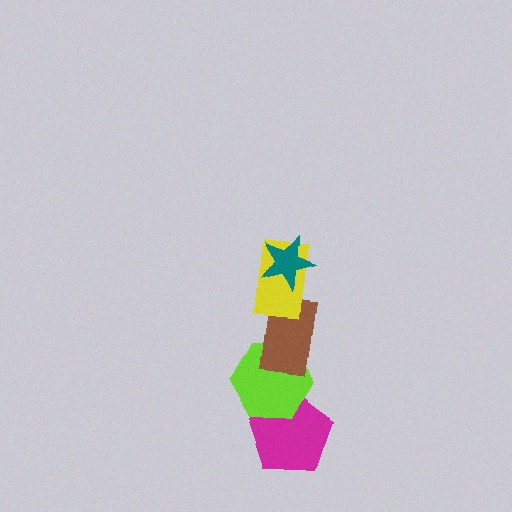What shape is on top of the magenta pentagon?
The lime hexagon is on top of the magenta pentagon.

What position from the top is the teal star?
The teal star is 1st from the top.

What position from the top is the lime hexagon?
The lime hexagon is 4th from the top.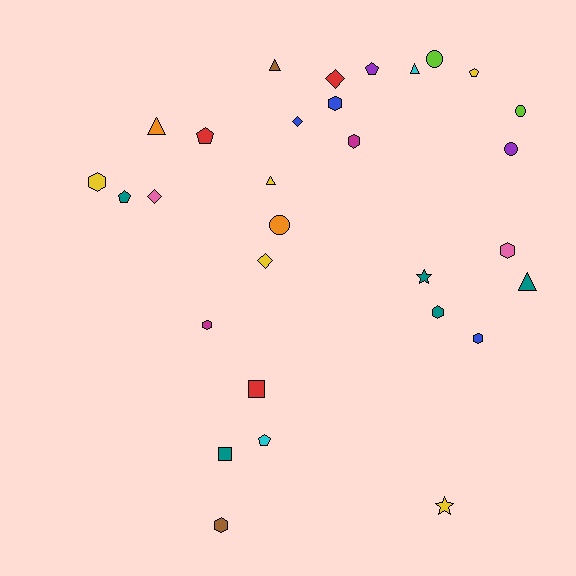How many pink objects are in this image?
There are 2 pink objects.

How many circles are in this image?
There are 4 circles.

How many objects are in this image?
There are 30 objects.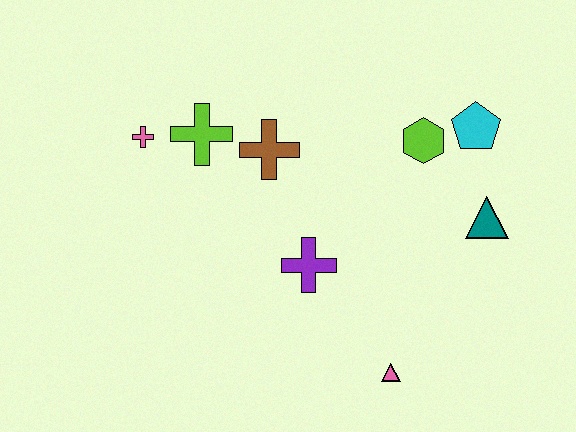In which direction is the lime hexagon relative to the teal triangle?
The lime hexagon is above the teal triangle.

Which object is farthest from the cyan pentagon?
The pink cross is farthest from the cyan pentagon.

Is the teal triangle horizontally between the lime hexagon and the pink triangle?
No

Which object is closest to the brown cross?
The lime cross is closest to the brown cross.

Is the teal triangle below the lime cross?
Yes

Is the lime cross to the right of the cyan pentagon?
No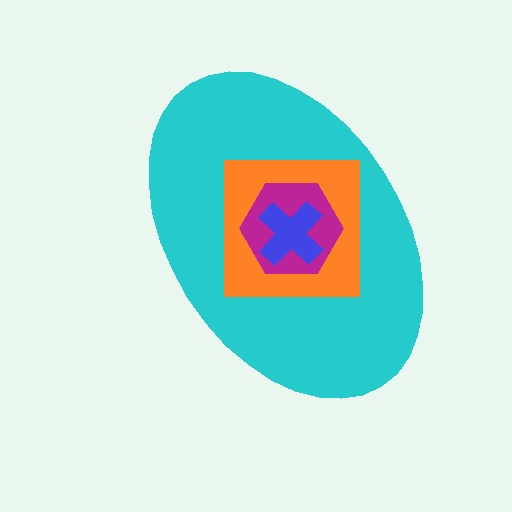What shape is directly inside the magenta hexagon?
The blue cross.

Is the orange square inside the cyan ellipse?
Yes.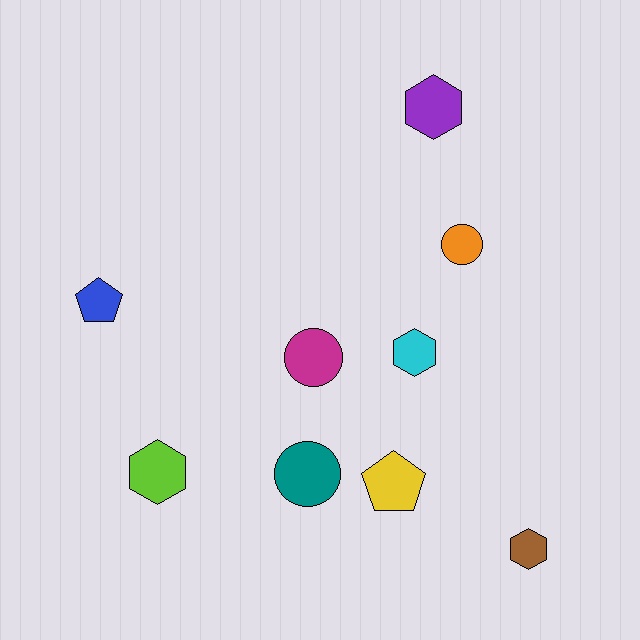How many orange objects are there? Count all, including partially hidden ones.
There is 1 orange object.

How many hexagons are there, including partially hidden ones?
There are 4 hexagons.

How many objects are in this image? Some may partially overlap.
There are 9 objects.